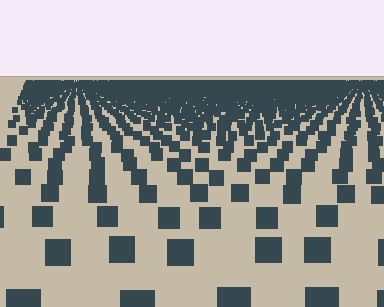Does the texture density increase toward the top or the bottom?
Density increases toward the top.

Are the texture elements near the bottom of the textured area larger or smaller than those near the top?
Larger. Near the bottom, elements are closer to the viewer and appear at a bigger on-screen size.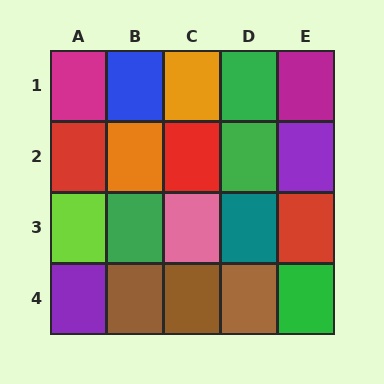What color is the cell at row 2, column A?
Red.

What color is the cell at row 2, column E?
Purple.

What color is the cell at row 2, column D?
Green.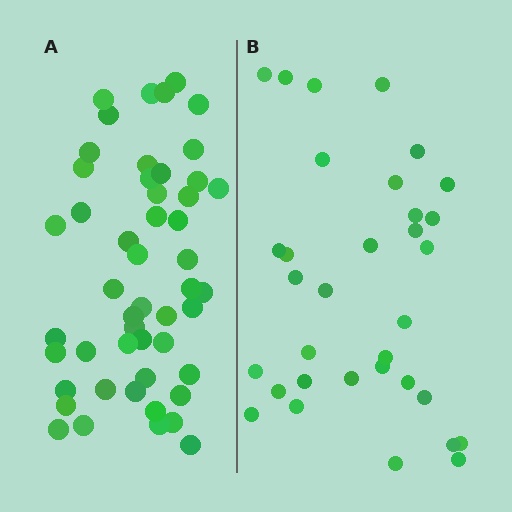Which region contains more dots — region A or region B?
Region A (the left region) has more dots.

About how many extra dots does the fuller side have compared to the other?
Region A has approximately 15 more dots than region B.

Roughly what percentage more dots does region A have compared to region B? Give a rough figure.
About 50% more.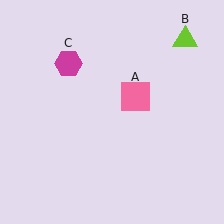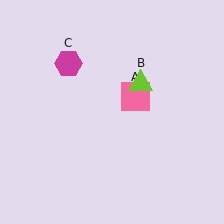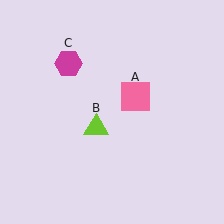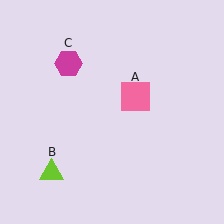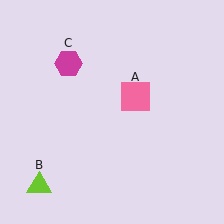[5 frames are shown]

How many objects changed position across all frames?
1 object changed position: lime triangle (object B).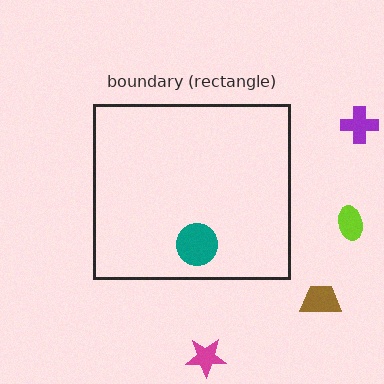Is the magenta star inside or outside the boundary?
Outside.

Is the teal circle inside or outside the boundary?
Inside.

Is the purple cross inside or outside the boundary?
Outside.